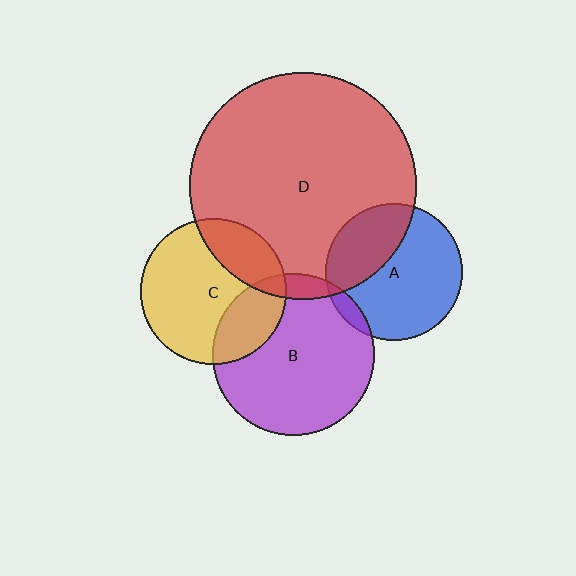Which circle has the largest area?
Circle D (red).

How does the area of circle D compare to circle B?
Approximately 2.0 times.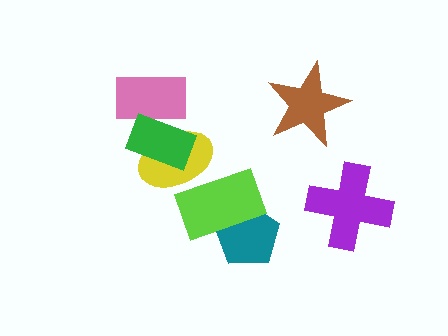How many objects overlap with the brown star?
0 objects overlap with the brown star.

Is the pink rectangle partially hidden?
Yes, it is partially covered by another shape.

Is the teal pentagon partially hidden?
Yes, it is partially covered by another shape.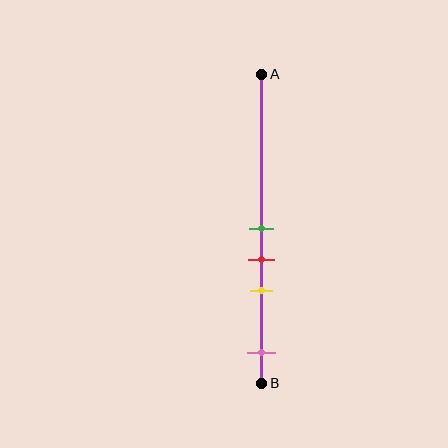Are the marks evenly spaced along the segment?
No, the marks are not evenly spaced.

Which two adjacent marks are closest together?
The green and red marks are the closest adjacent pair.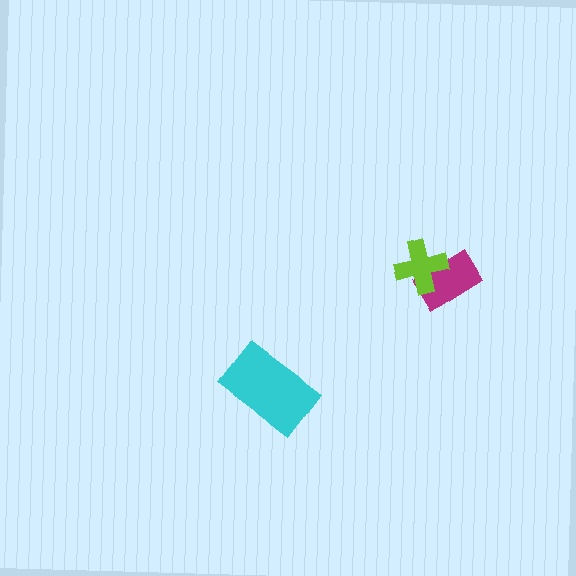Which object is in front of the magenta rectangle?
The lime cross is in front of the magenta rectangle.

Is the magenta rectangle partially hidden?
Yes, it is partially covered by another shape.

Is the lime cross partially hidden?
No, no other shape covers it.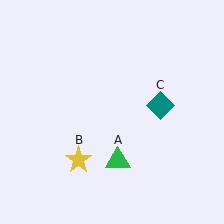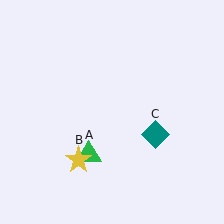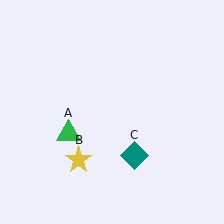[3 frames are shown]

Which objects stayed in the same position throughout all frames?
Yellow star (object B) remained stationary.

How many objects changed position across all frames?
2 objects changed position: green triangle (object A), teal diamond (object C).